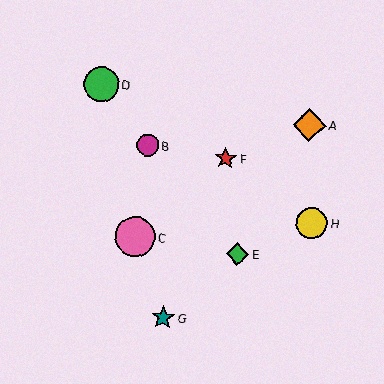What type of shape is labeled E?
Shape E is a green diamond.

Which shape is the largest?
The pink circle (labeled C) is the largest.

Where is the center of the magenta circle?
The center of the magenta circle is at (147, 145).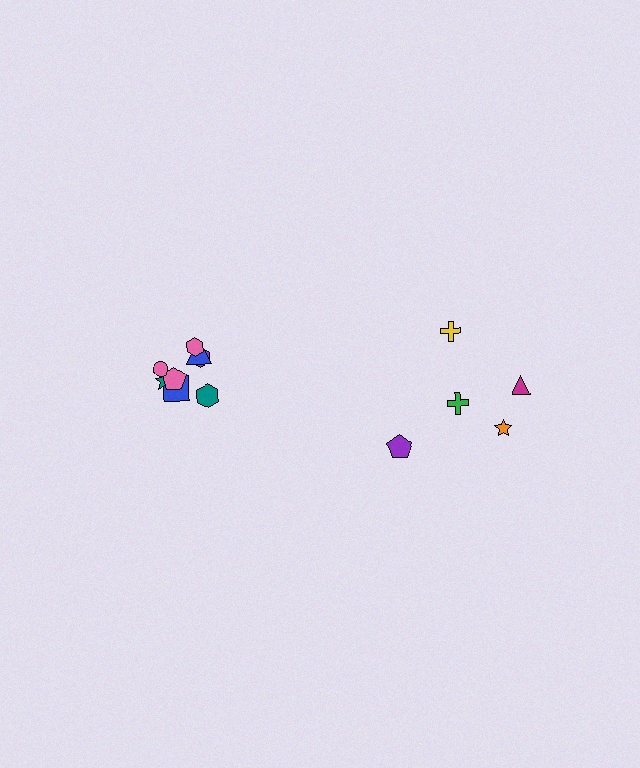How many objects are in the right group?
There are 5 objects.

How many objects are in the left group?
There are 8 objects.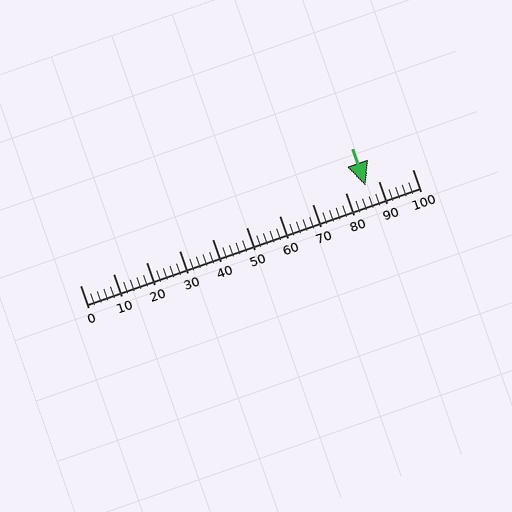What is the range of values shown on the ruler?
The ruler shows values from 0 to 100.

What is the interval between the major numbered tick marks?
The major tick marks are spaced 10 units apart.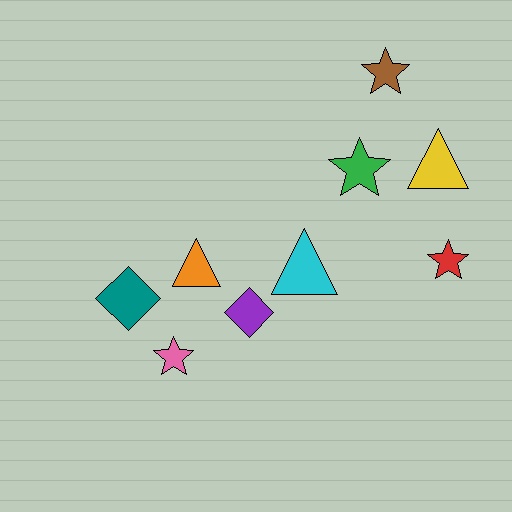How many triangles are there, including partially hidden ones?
There are 3 triangles.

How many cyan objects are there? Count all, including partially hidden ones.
There is 1 cyan object.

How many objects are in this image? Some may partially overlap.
There are 9 objects.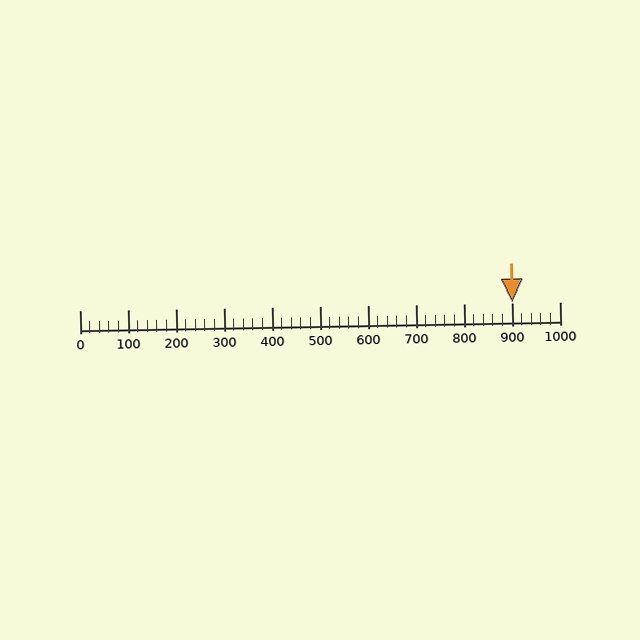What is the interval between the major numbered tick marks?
The major tick marks are spaced 100 units apart.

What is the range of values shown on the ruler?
The ruler shows values from 0 to 1000.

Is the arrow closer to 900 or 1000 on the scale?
The arrow is closer to 900.